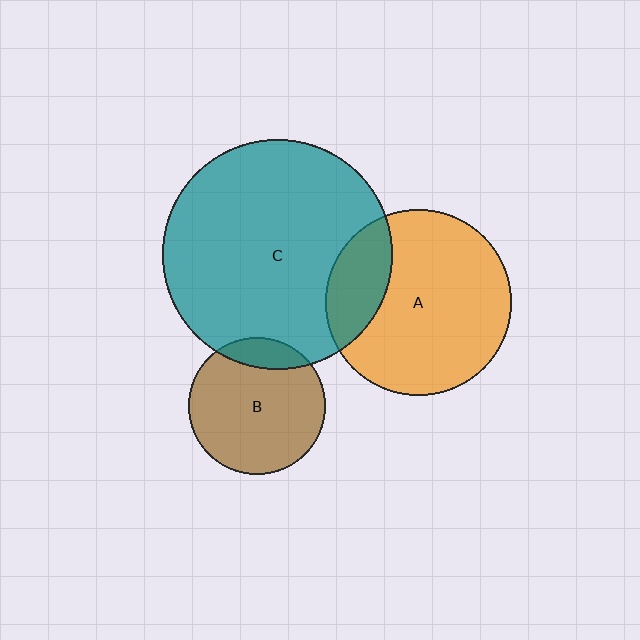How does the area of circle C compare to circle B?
Approximately 2.8 times.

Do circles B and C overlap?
Yes.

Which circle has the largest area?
Circle C (teal).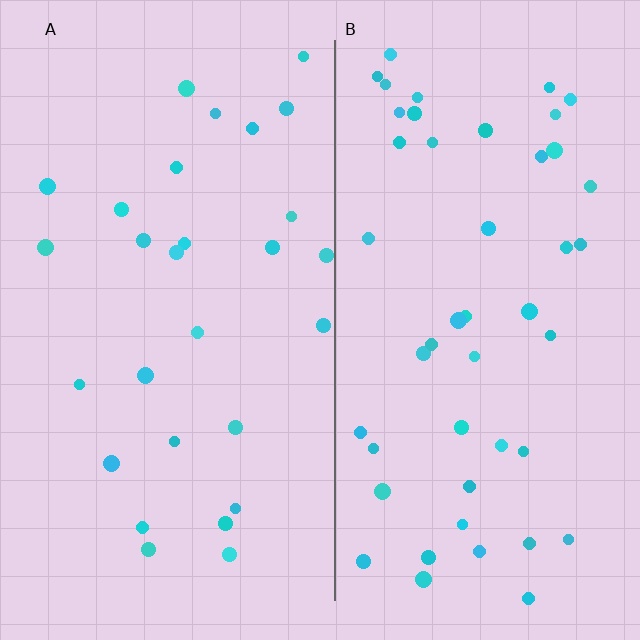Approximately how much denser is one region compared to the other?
Approximately 1.7× — region B over region A.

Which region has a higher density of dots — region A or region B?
B (the right).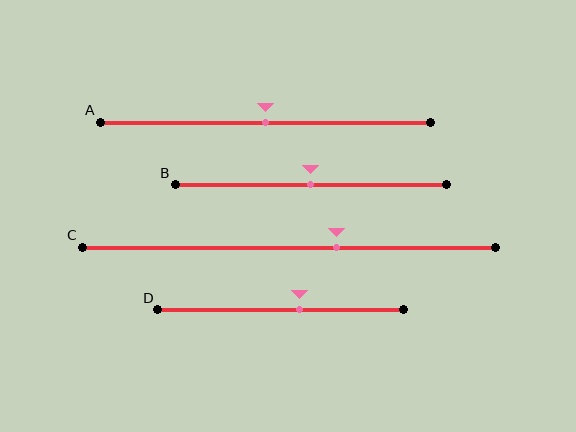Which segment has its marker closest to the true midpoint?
Segment A has its marker closest to the true midpoint.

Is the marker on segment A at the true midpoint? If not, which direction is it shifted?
Yes, the marker on segment A is at the true midpoint.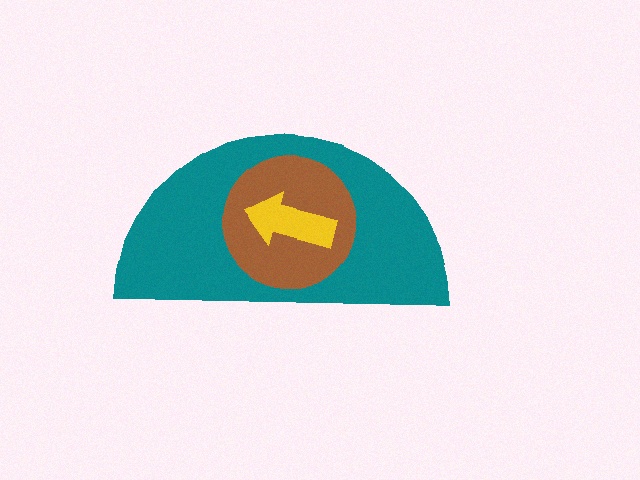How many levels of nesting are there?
3.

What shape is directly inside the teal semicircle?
The brown circle.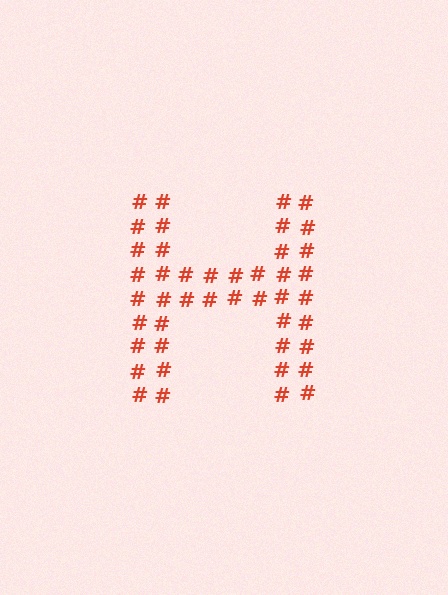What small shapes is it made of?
It is made of small hash symbols.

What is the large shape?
The large shape is the letter H.